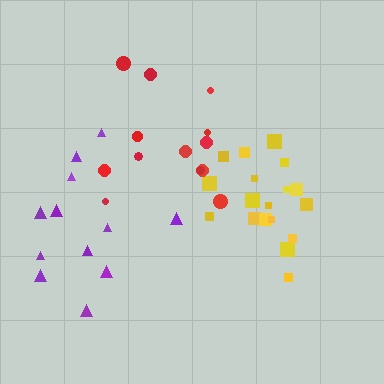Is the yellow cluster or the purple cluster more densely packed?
Yellow.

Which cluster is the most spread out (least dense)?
Red.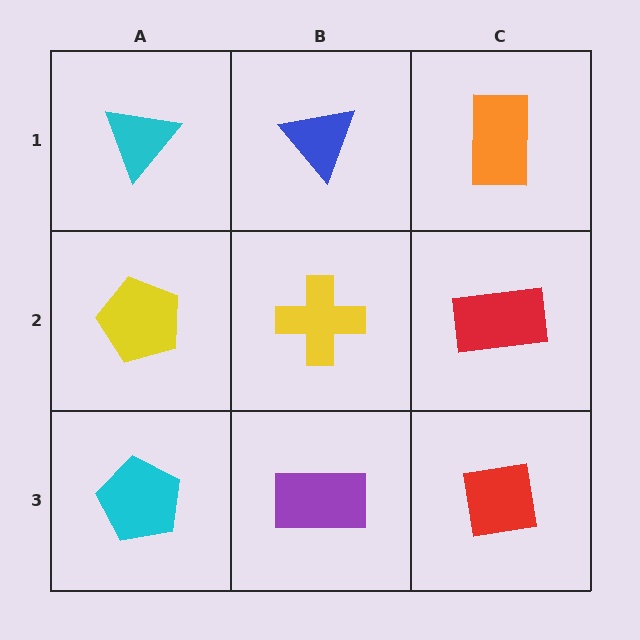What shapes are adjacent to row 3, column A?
A yellow pentagon (row 2, column A), a purple rectangle (row 3, column B).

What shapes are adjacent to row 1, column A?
A yellow pentagon (row 2, column A), a blue triangle (row 1, column B).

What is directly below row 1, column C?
A red rectangle.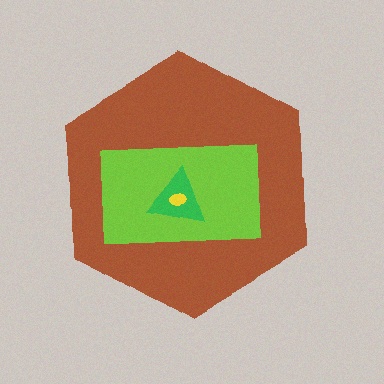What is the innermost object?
The yellow ellipse.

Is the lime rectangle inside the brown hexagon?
Yes.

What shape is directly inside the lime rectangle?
The green triangle.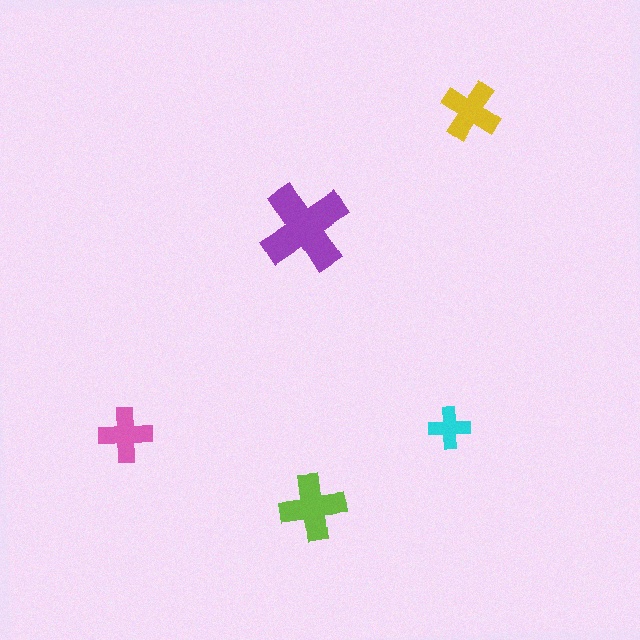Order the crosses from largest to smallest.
the purple one, the lime one, the yellow one, the pink one, the cyan one.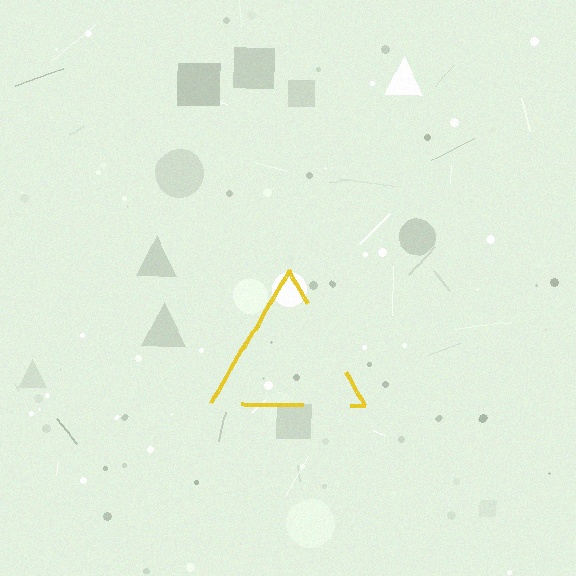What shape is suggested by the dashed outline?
The dashed outline suggests a triangle.